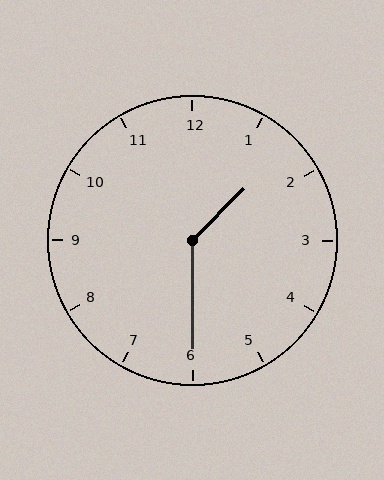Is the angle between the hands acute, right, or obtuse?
It is obtuse.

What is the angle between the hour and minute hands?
Approximately 135 degrees.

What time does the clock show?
1:30.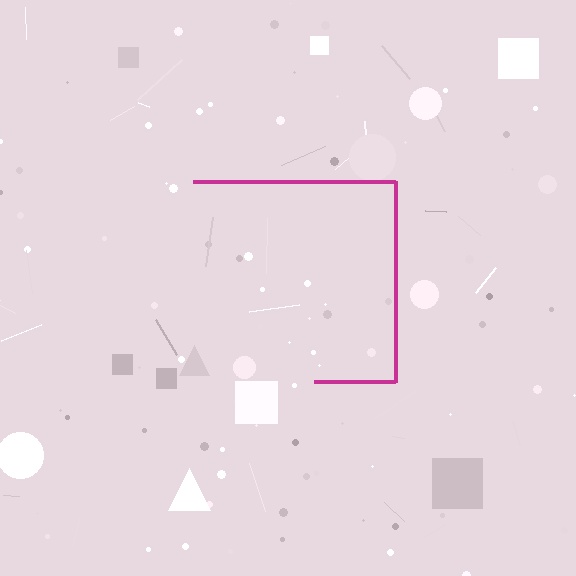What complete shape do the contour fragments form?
The contour fragments form a square.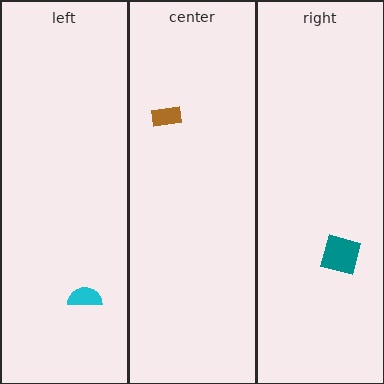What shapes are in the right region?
The teal square.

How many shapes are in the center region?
1.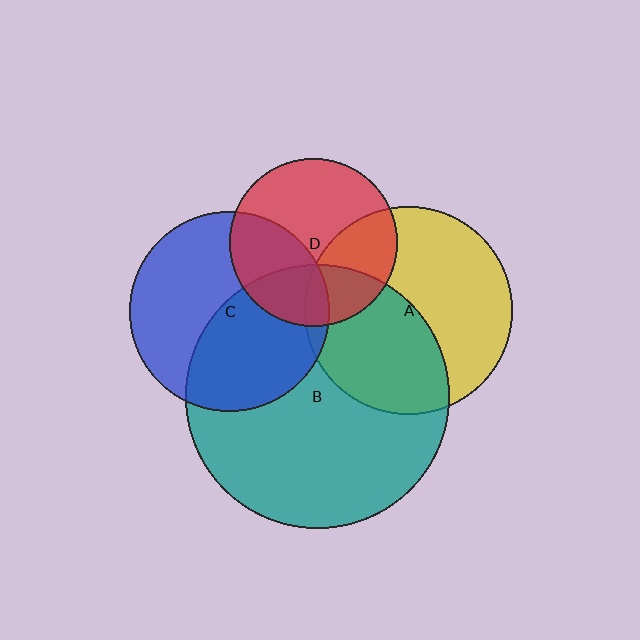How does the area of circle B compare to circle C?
Approximately 1.8 times.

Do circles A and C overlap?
Yes.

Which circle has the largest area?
Circle B (teal).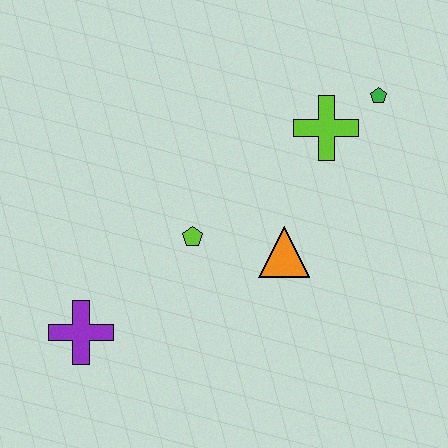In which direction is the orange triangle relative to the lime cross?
The orange triangle is below the lime cross.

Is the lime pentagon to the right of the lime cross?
No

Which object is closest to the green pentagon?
The lime cross is closest to the green pentagon.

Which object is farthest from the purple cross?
The green pentagon is farthest from the purple cross.